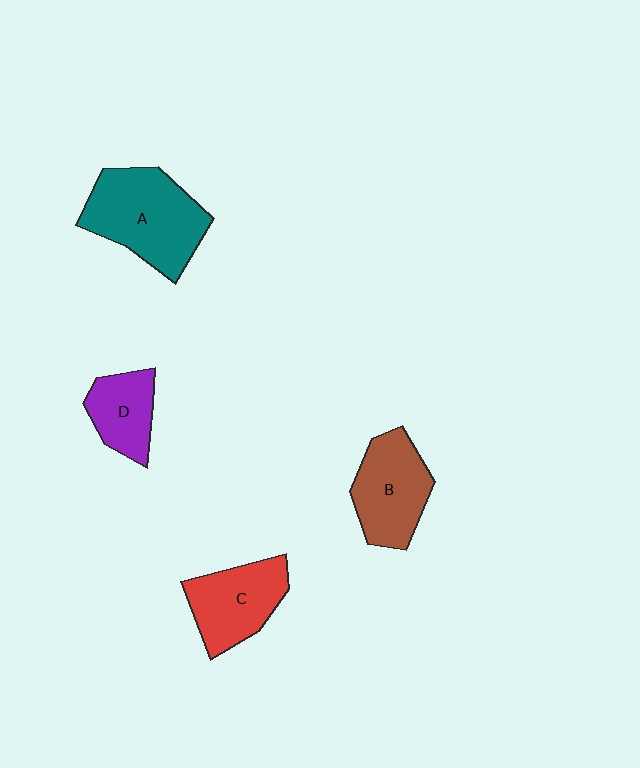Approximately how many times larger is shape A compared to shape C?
Approximately 1.4 times.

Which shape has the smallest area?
Shape D (purple).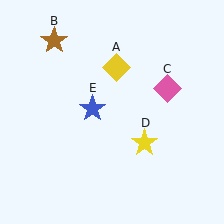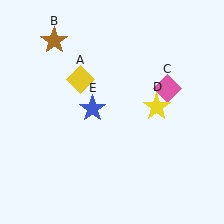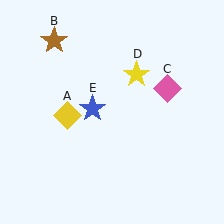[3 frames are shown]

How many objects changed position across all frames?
2 objects changed position: yellow diamond (object A), yellow star (object D).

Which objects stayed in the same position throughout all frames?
Brown star (object B) and pink diamond (object C) and blue star (object E) remained stationary.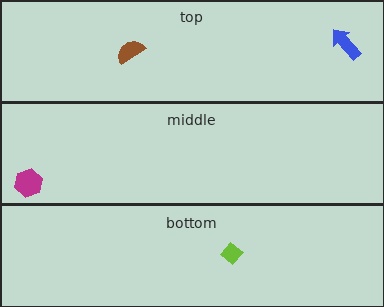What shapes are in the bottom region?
The lime diamond.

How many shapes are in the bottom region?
1.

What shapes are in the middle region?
The magenta hexagon.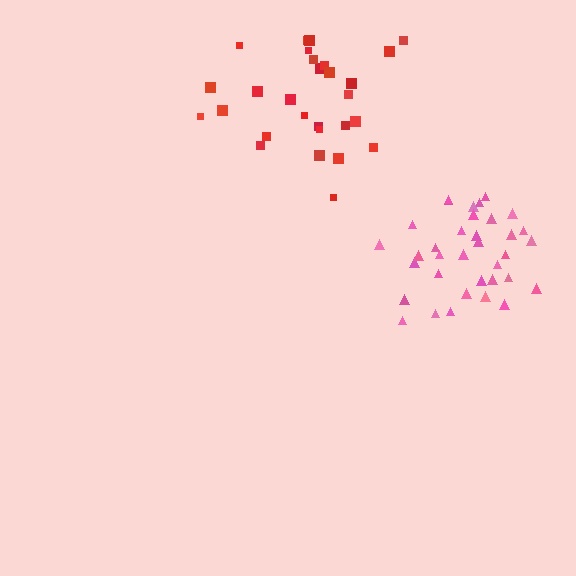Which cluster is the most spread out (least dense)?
Red.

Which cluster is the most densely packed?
Pink.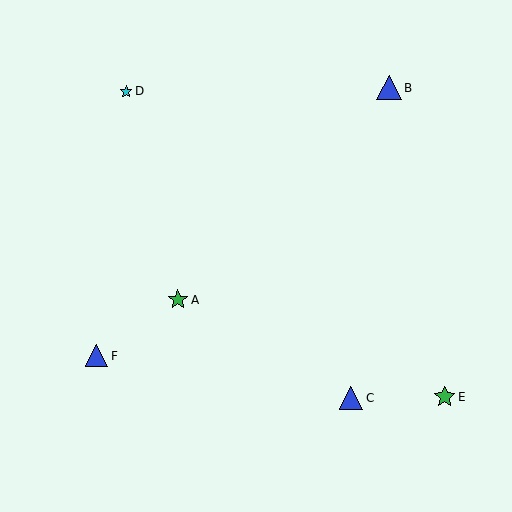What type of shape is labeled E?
Shape E is a green star.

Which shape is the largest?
The blue triangle (labeled B) is the largest.